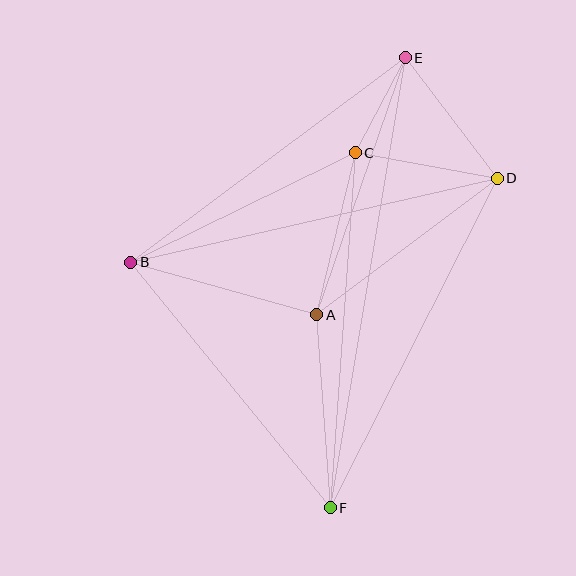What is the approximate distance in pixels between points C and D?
The distance between C and D is approximately 144 pixels.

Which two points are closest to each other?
Points C and E are closest to each other.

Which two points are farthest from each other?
Points E and F are farthest from each other.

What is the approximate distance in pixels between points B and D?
The distance between B and D is approximately 376 pixels.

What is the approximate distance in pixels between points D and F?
The distance between D and F is approximately 369 pixels.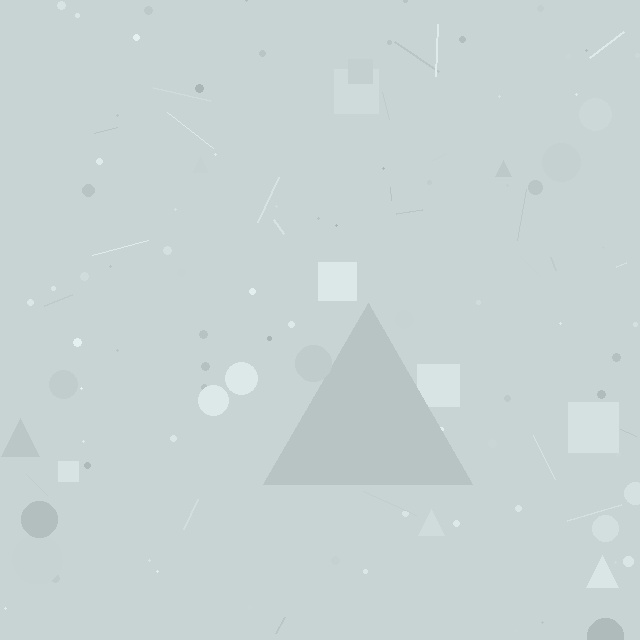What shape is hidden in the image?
A triangle is hidden in the image.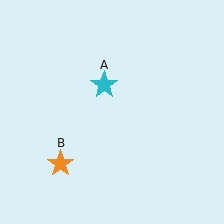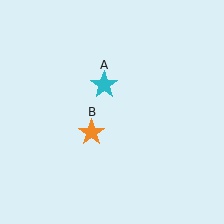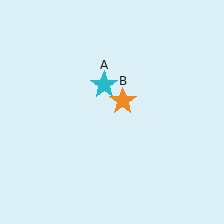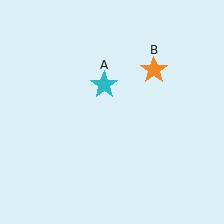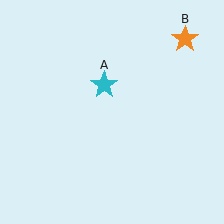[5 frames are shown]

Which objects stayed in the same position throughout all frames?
Cyan star (object A) remained stationary.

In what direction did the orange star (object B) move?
The orange star (object B) moved up and to the right.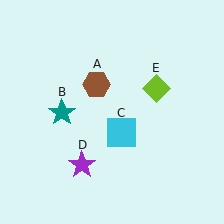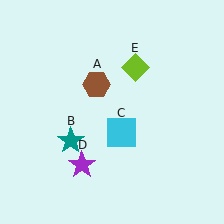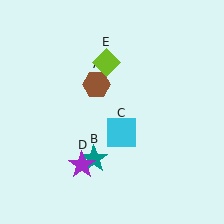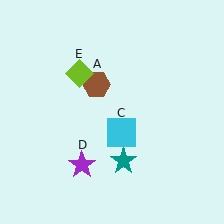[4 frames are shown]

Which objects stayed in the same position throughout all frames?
Brown hexagon (object A) and cyan square (object C) and purple star (object D) remained stationary.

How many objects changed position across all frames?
2 objects changed position: teal star (object B), lime diamond (object E).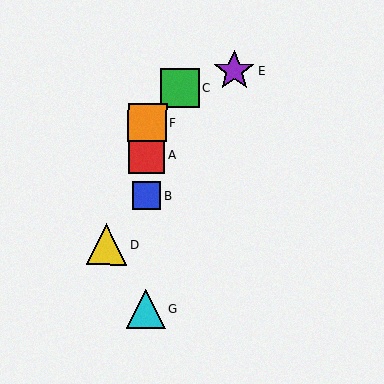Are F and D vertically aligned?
No, F is at x≈147 and D is at x≈106.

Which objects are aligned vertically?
Objects A, B, F, G are aligned vertically.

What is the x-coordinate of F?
Object F is at x≈147.